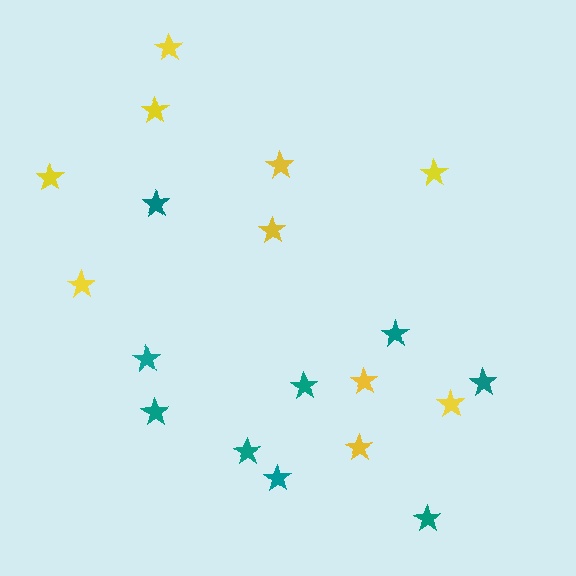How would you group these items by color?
There are 2 groups: one group of teal stars (9) and one group of yellow stars (10).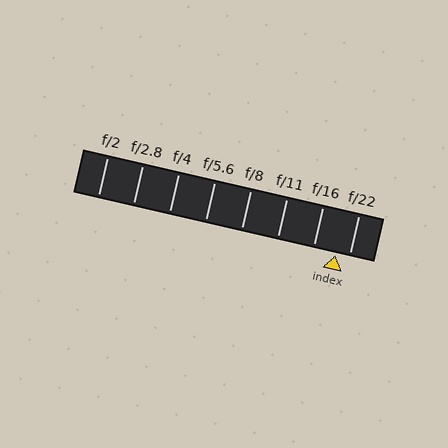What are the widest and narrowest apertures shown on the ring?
The widest aperture shown is f/2 and the narrowest is f/22.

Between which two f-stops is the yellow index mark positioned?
The index mark is between f/16 and f/22.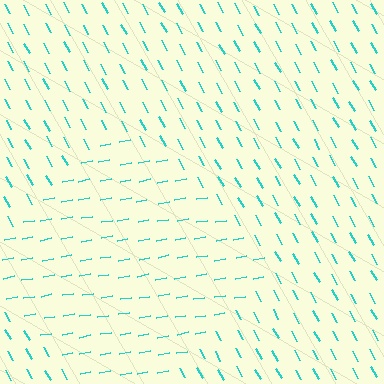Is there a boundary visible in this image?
Yes, there is a texture boundary formed by a change in line orientation.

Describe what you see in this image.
The image is filled with small cyan line segments. A diamond region in the image has lines oriented differently from the surrounding lines, creating a visible texture boundary.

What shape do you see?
I see a diamond.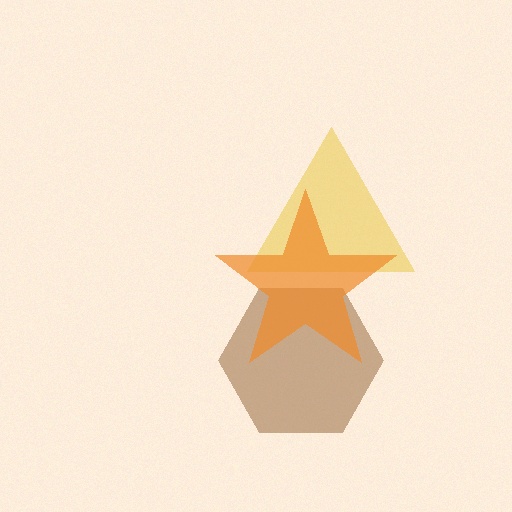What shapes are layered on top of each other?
The layered shapes are: a yellow triangle, a brown hexagon, an orange star.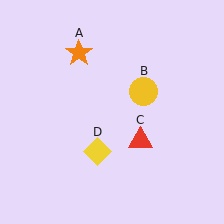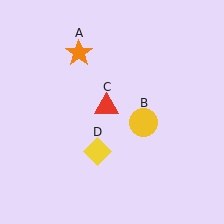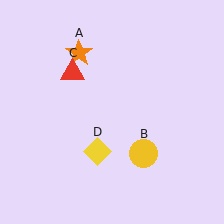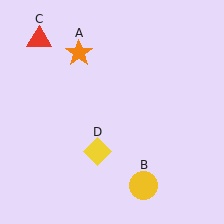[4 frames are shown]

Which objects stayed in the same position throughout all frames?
Orange star (object A) and yellow diamond (object D) remained stationary.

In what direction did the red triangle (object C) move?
The red triangle (object C) moved up and to the left.